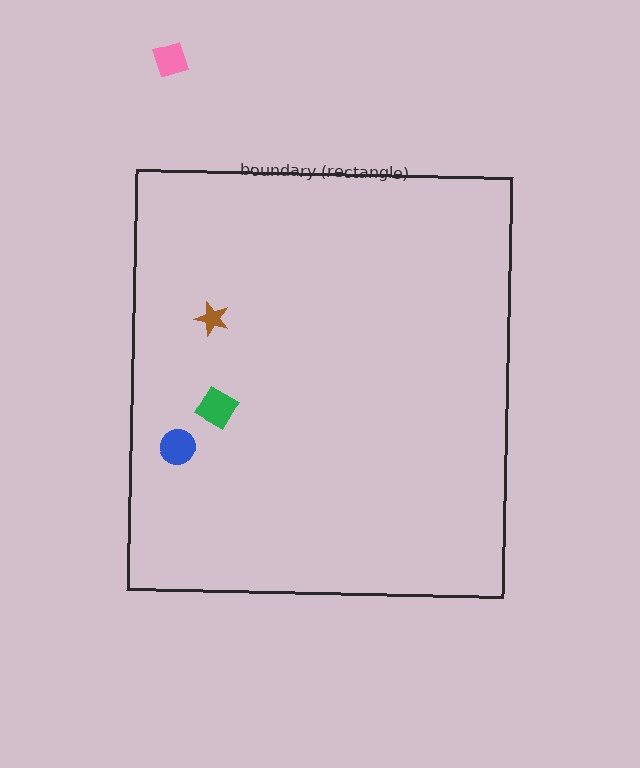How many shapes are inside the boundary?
3 inside, 1 outside.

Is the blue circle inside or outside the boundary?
Inside.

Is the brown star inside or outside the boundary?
Inside.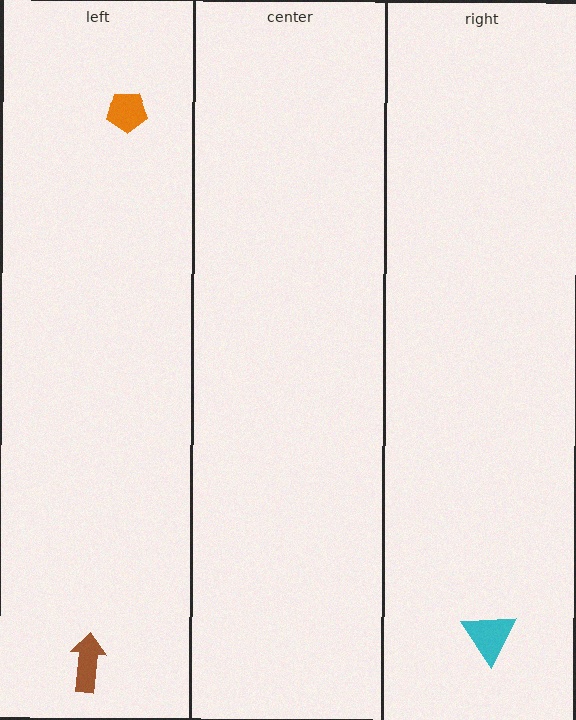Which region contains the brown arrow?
The left region.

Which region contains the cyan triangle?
The right region.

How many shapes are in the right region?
1.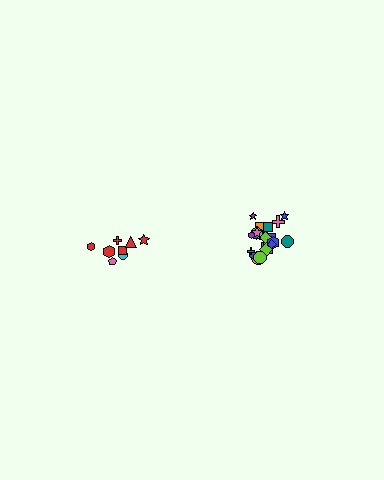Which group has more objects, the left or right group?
The right group.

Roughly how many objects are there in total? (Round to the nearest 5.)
Roughly 30 objects in total.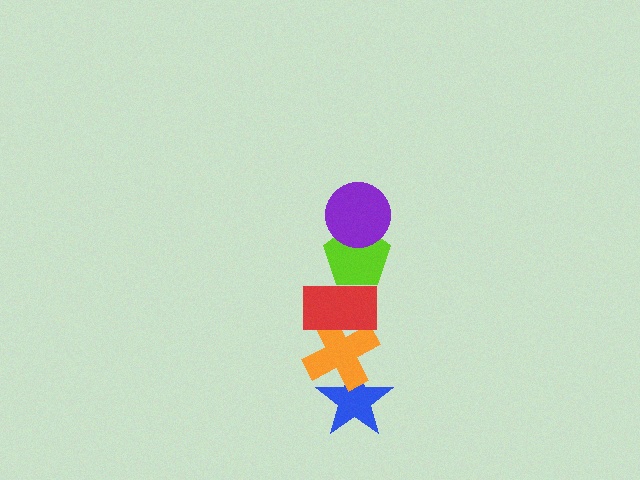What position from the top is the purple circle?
The purple circle is 1st from the top.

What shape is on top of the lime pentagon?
The purple circle is on top of the lime pentagon.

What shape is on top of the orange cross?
The red rectangle is on top of the orange cross.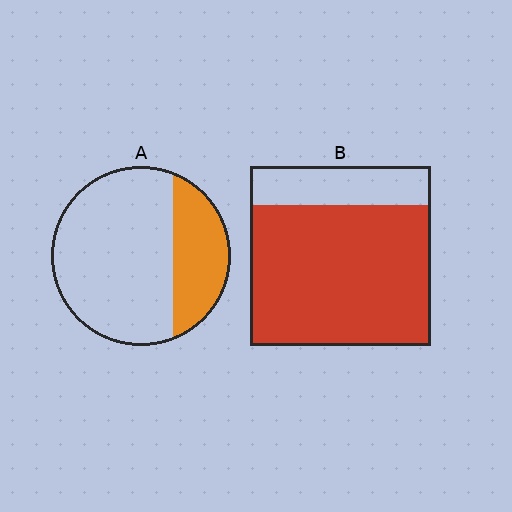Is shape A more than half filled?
No.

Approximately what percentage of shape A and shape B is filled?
A is approximately 30% and B is approximately 80%.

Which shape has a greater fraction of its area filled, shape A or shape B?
Shape B.